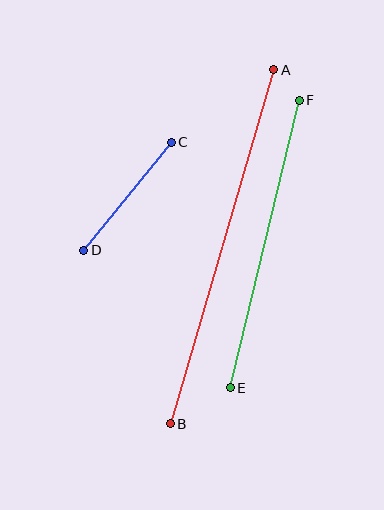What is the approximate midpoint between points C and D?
The midpoint is at approximately (127, 196) pixels.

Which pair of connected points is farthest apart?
Points A and B are farthest apart.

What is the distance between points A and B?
The distance is approximately 369 pixels.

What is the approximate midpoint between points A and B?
The midpoint is at approximately (222, 247) pixels.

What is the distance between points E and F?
The distance is approximately 295 pixels.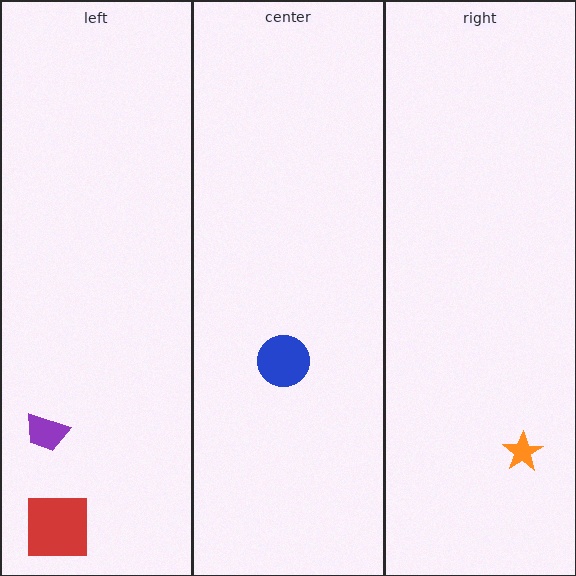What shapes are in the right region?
The orange star.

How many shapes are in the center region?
1.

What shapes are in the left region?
The red square, the purple trapezoid.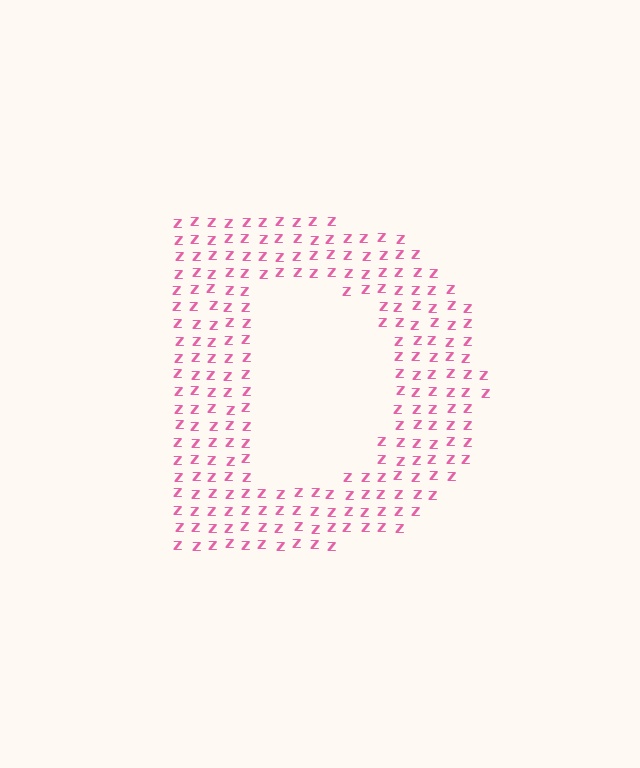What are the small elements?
The small elements are letter Z's.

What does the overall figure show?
The overall figure shows the letter D.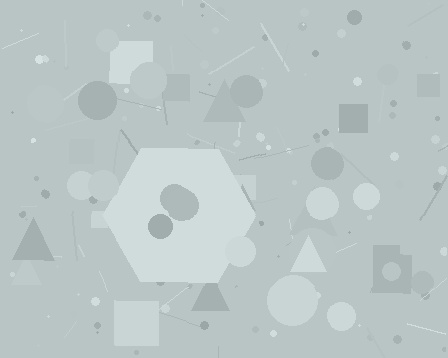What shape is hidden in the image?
A hexagon is hidden in the image.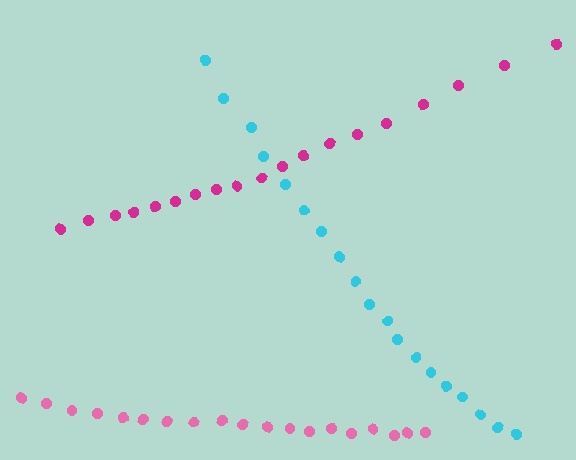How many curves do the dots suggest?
There are 3 distinct paths.